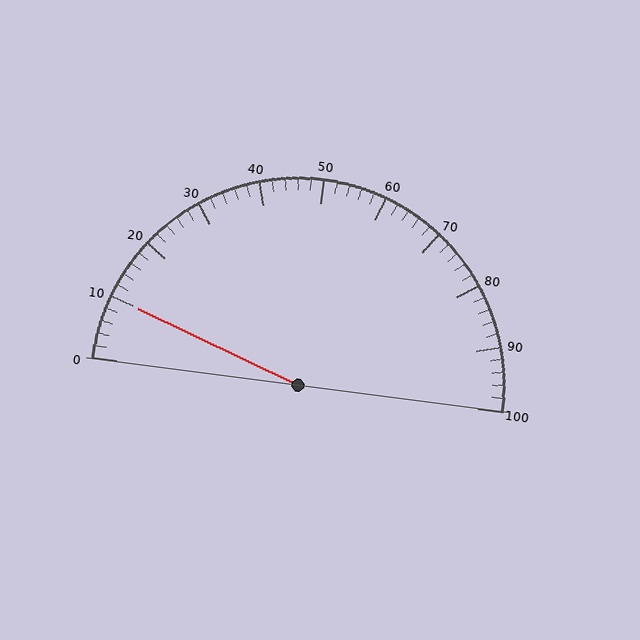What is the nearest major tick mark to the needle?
The nearest major tick mark is 10.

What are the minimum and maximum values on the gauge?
The gauge ranges from 0 to 100.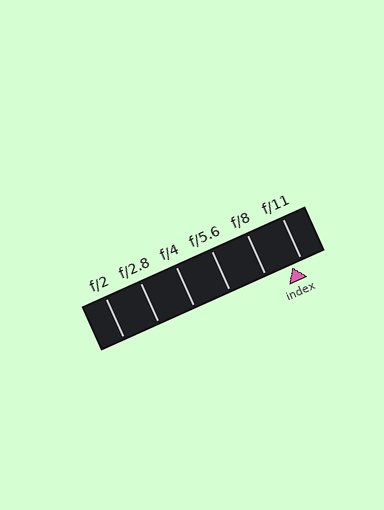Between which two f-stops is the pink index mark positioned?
The index mark is between f/8 and f/11.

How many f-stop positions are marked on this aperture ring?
There are 6 f-stop positions marked.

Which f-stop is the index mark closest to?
The index mark is closest to f/11.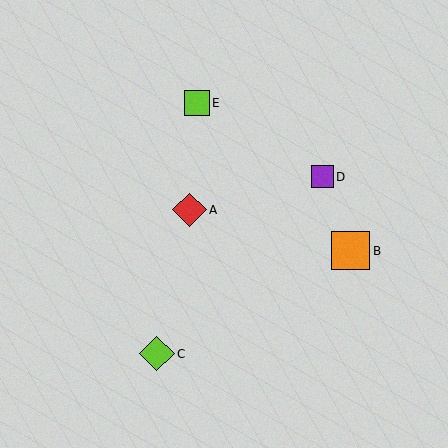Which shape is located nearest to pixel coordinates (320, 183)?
The purple square (labeled D) at (322, 177) is nearest to that location.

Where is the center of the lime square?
The center of the lime square is at (197, 103).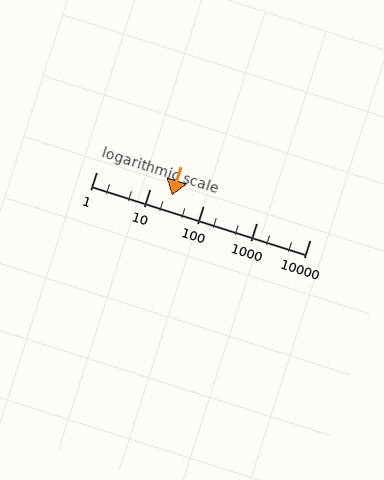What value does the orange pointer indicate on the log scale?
The pointer indicates approximately 26.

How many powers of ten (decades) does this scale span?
The scale spans 4 decades, from 1 to 10000.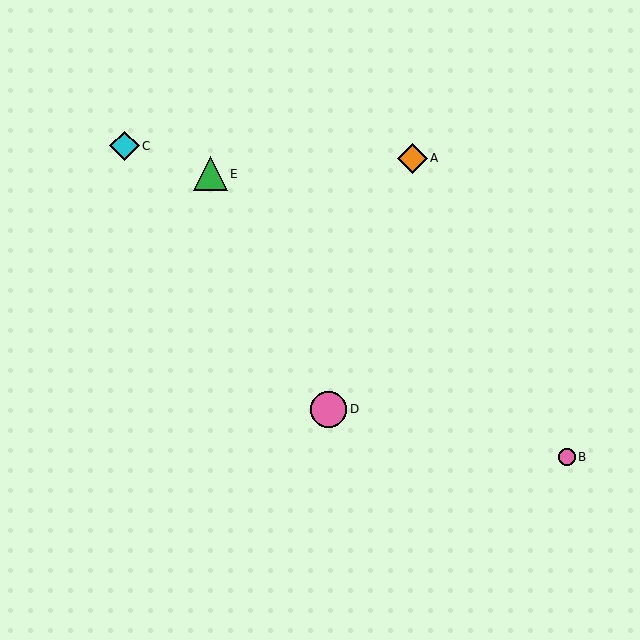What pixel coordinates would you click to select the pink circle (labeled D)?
Click at (329, 409) to select the pink circle D.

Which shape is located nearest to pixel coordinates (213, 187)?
The green triangle (labeled E) at (211, 174) is nearest to that location.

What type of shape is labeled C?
Shape C is a cyan diamond.